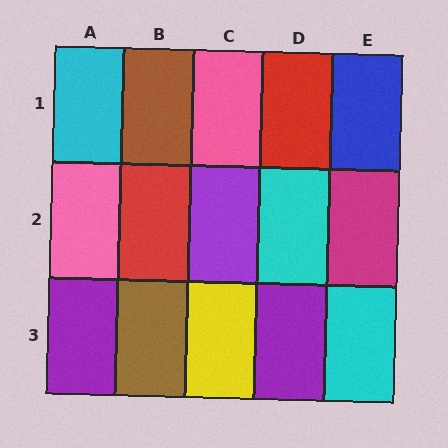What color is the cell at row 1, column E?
Blue.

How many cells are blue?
1 cell is blue.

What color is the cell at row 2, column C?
Purple.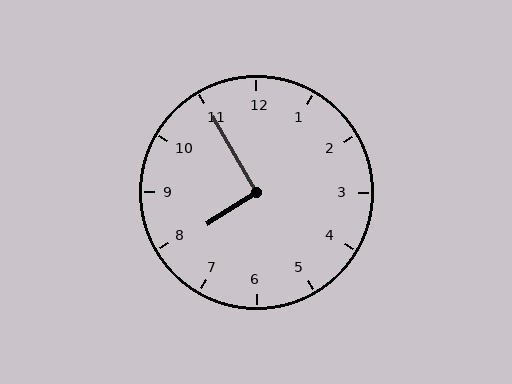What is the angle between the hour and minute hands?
Approximately 92 degrees.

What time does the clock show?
7:55.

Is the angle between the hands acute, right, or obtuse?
It is right.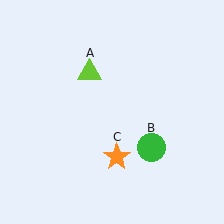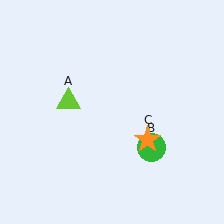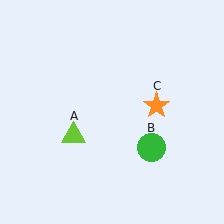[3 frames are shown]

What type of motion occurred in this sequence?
The lime triangle (object A), orange star (object C) rotated counterclockwise around the center of the scene.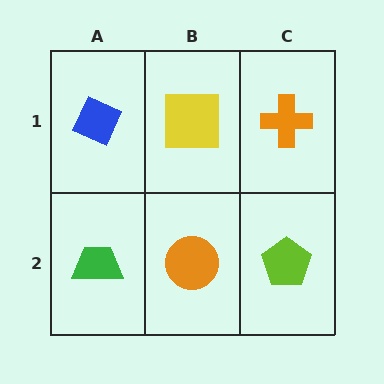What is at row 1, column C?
An orange cross.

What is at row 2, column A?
A green trapezoid.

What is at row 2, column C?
A lime pentagon.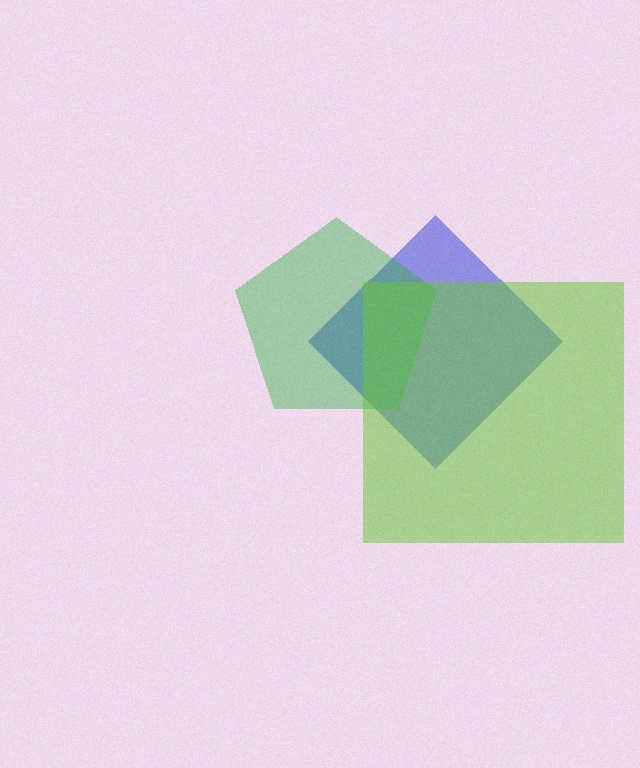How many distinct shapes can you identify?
There are 3 distinct shapes: a blue diamond, a green pentagon, a lime square.